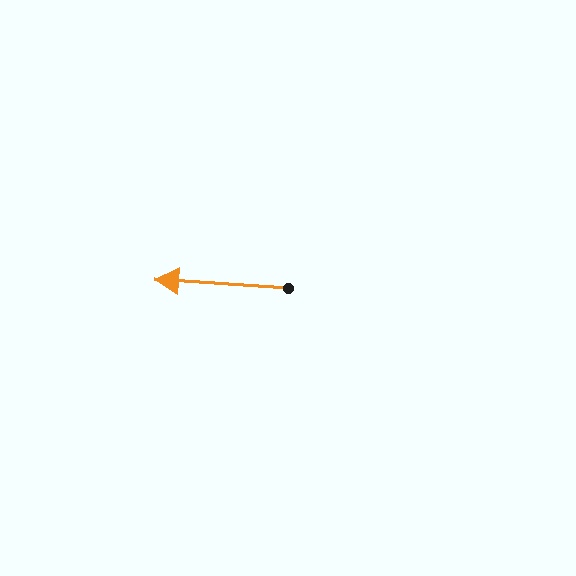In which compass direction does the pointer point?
West.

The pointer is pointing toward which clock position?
Roughly 9 o'clock.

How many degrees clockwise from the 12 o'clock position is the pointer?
Approximately 274 degrees.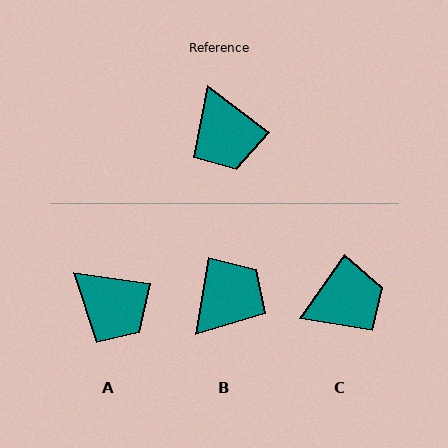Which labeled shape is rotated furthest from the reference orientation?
B, about 118 degrees away.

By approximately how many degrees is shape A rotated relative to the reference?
Approximately 29 degrees counter-clockwise.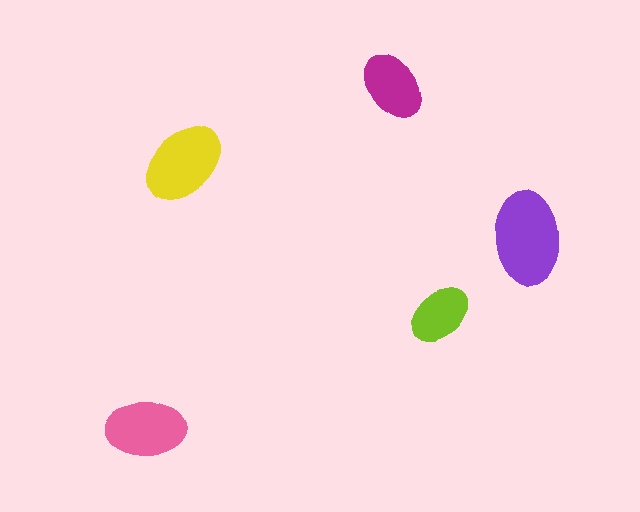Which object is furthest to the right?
The purple ellipse is rightmost.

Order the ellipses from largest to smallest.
the purple one, the yellow one, the pink one, the magenta one, the lime one.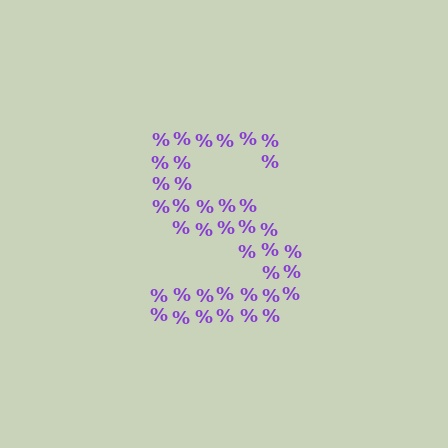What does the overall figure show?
The overall figure shows the letter S.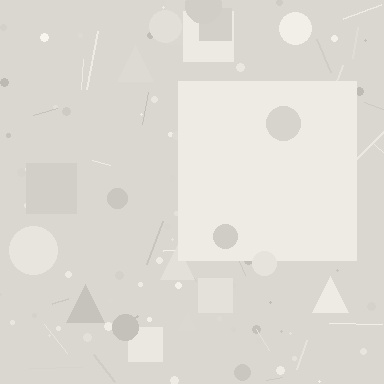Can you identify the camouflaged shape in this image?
The camouflaged shape is a square.